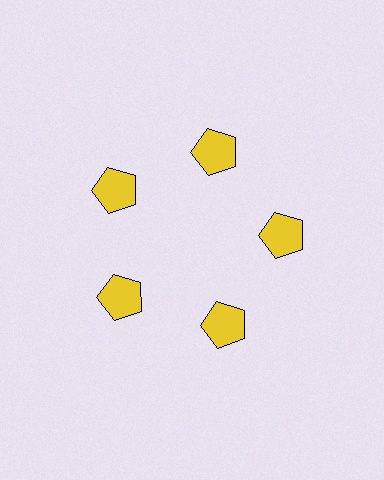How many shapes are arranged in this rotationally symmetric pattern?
There are 5 shapes, arranged in 5 groups of 1.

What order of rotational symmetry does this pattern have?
This pattern has 5-fold rotational symmetry.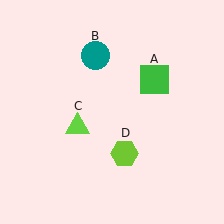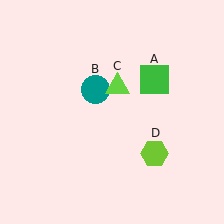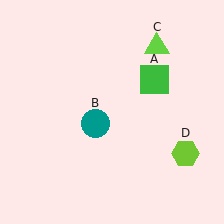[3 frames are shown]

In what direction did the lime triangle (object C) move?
The lime triangle (object C) moved up and to the right.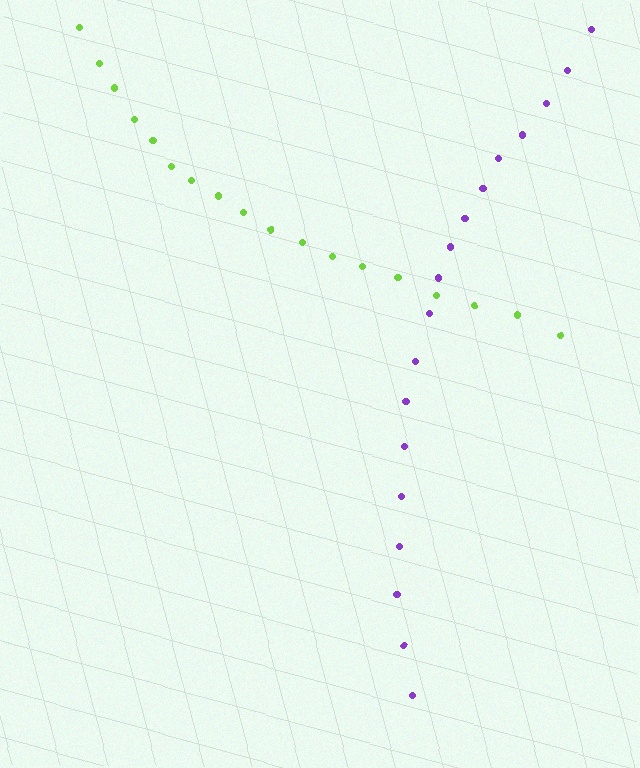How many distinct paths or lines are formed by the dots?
There are 2 distinct paths.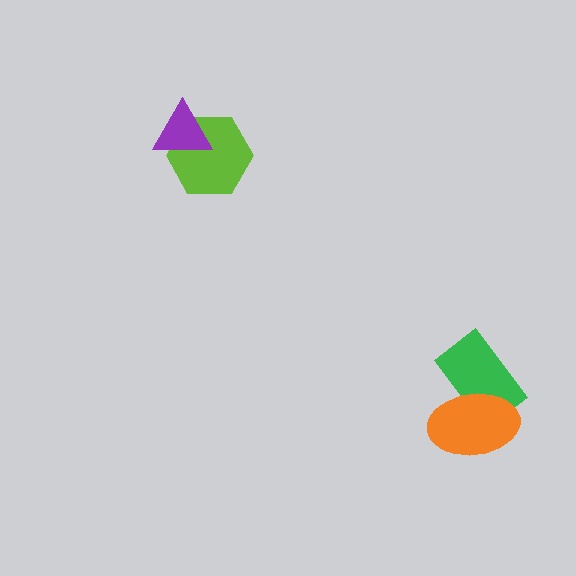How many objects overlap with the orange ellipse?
1 object overlaps with the orange ellipse.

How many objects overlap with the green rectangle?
1 object overlaps with the green rectangle.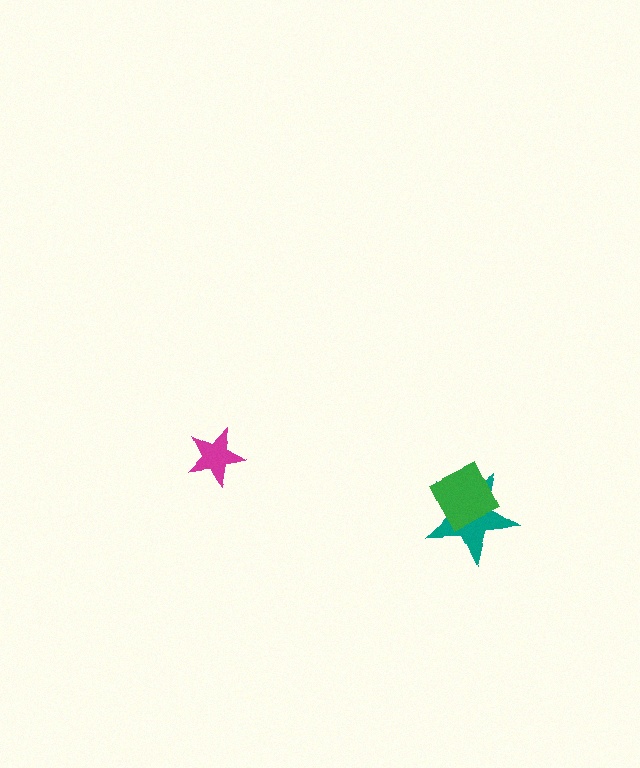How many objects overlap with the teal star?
1 object overlaps with the teal star.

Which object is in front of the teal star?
The green diamond is in front of the teal star.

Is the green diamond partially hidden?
No, no other shape covers it.